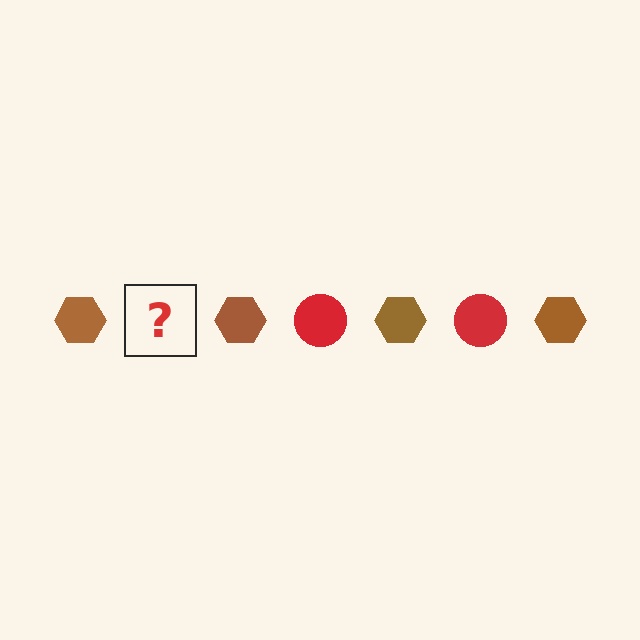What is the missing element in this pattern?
The missing element is a red circle.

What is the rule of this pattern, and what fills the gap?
The rule is that the pattern alternates between brown hexagon and red circle. The gap should be filled with a red circle.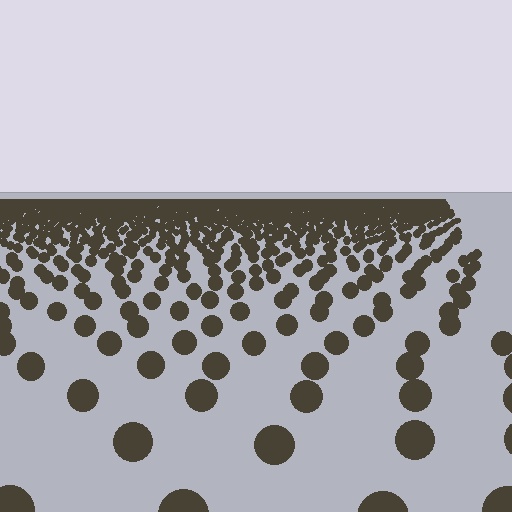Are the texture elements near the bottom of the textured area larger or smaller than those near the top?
Larger. Near the bottom, elements are closer to the viewer and appear at a bigger on-screen size.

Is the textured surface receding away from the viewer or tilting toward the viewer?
The surface is receding away from the viewer. Texture elements get smaller and denser toward the top.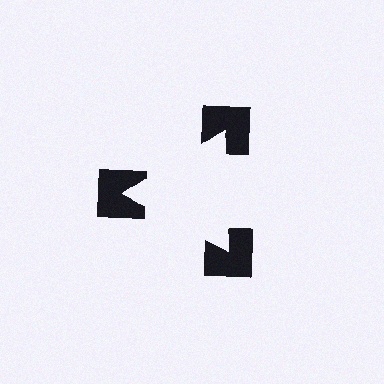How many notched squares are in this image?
There are 3 — one at each vertex of the illusory triangle.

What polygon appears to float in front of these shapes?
An illusory triangle — its edges are inferred from the aligned wedge cuts in the notched squares, not physically drawn.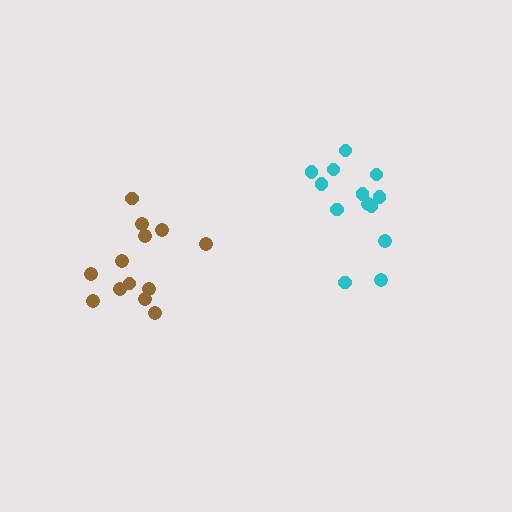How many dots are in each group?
Group 1: 13 dots, Group 2: 13 dots (26 total).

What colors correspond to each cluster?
The clusters are colored: cyan, brown.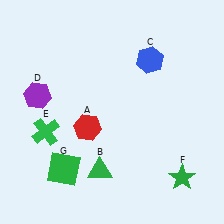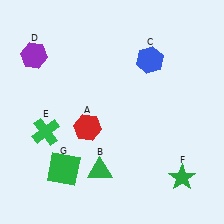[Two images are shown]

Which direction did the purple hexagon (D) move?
The purple hexagon (D) moved up.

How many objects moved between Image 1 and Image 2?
1 object moved between the two images.